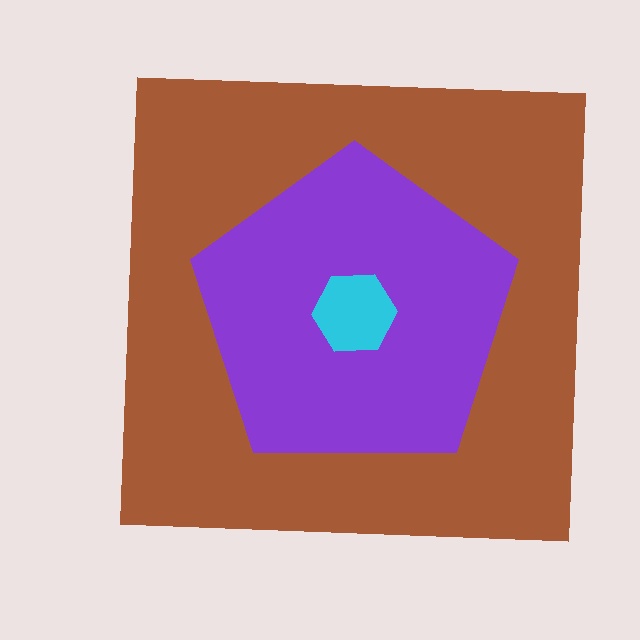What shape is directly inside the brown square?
The purple pentagon.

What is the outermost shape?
The brown square.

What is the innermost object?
The cyan hexagon.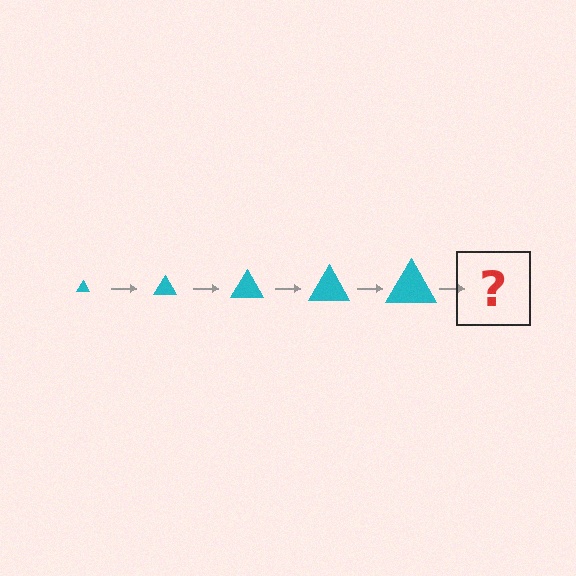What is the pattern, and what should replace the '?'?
The pattern is that the triangle gets progressively larger each step. The '?' should be a cyan triangle, larger than the previous one.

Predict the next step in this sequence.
The next step is a cyan triangle, larger than the previous one.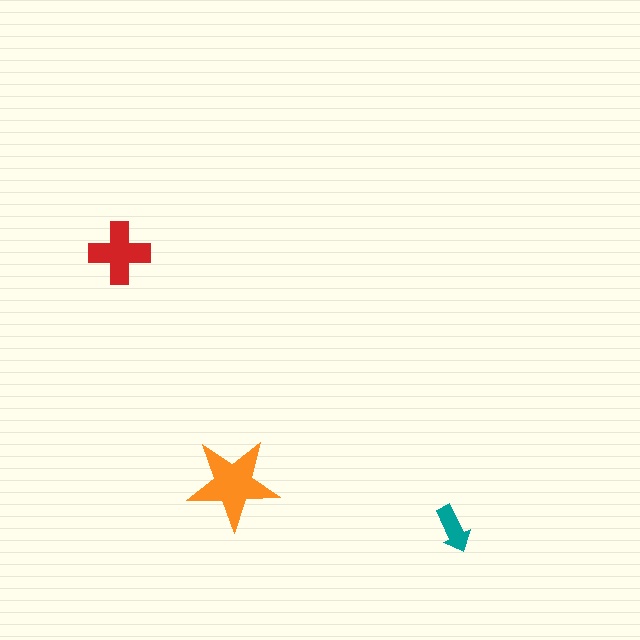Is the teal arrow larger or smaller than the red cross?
Smaller.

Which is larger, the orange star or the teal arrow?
The orange star.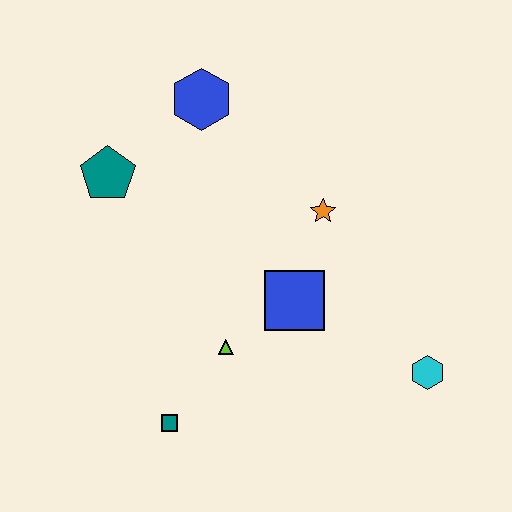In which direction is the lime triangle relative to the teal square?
The lime triangle is above the teal square.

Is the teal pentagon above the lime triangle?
Yes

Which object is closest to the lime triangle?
The blue square is closest to the lime triangle.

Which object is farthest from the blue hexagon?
The cyan hexagon is farthest from the blue hexagon.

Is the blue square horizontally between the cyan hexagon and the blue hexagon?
Yes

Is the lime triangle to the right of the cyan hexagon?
No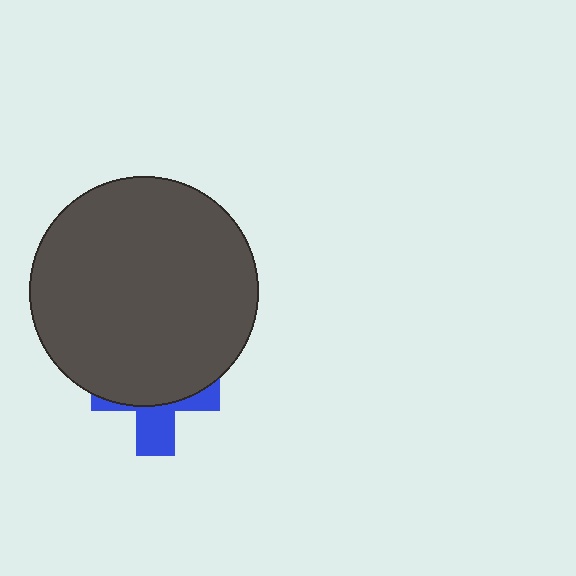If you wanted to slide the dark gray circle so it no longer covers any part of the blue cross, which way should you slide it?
Slide it up — that is the most direct way to separate the two shapes.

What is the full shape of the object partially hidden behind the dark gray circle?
The partially hidden object is a blue cross.